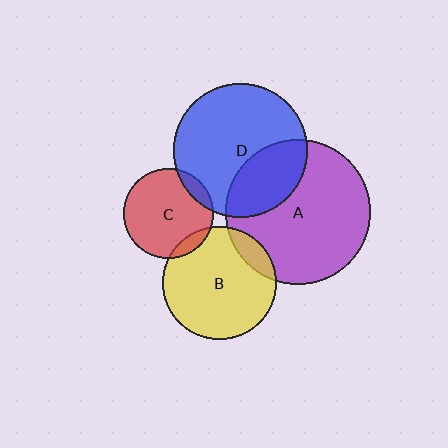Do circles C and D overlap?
Yes.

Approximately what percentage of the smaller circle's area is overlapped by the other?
Approximately 10%.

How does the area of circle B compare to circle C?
Approximately 1.6 times.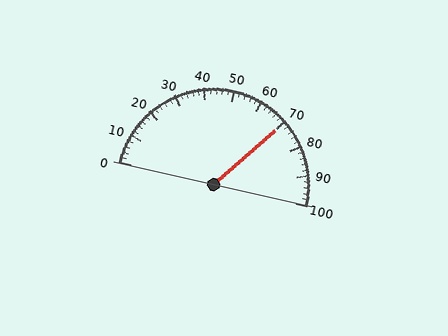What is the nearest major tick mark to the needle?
The nearest major tick mark is 70.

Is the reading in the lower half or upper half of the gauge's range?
The reading is in the upper half of the range (0 to 100).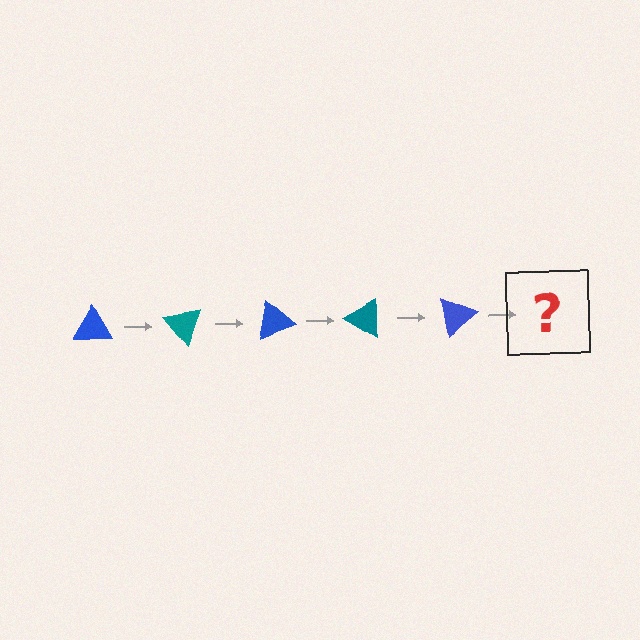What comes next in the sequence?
The next element should be a teal triangle, rotated 250 degrees from the start.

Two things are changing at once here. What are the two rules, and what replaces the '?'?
The two rules are that it rotates 50 degrees each step and the color cycles through blue and teal. The '?' should be a teal triangle, rotated 250 degrees from the start.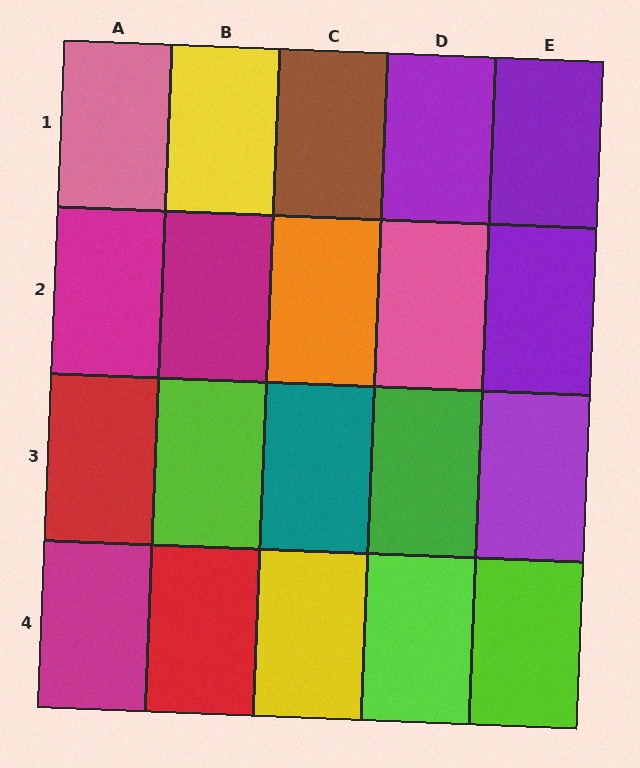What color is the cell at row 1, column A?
Pink.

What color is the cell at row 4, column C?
Yellow.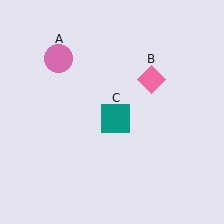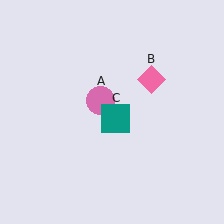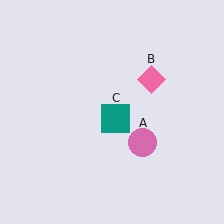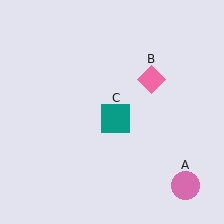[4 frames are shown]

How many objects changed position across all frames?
1 object changed position: pink circle (object A).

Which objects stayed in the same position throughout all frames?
Pink diamond (object B) and teal square (object C) remained stationary.